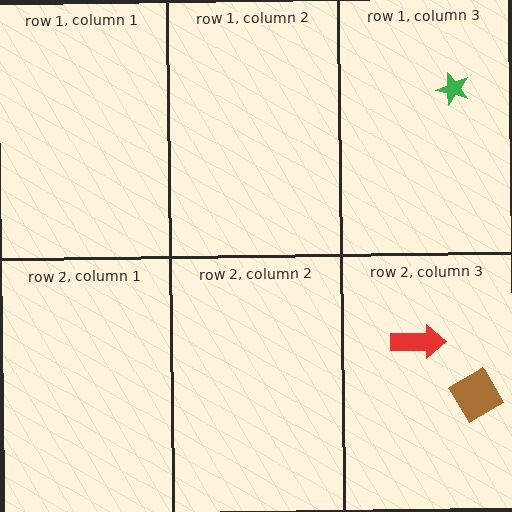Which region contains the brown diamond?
The row 2, column 3 region.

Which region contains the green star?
The row 1, column 3 region.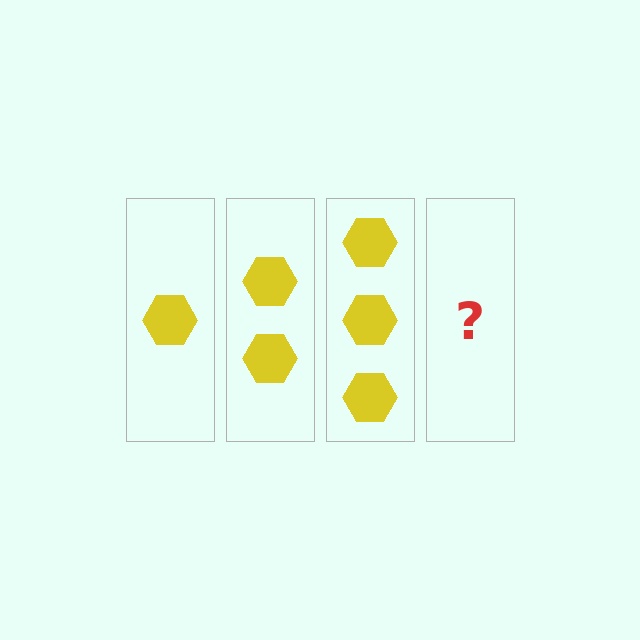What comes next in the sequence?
The next element should be 4 hexagons.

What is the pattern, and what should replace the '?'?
The pattern is that each step adds one more hexagon. The '?' should be 4 hexagons.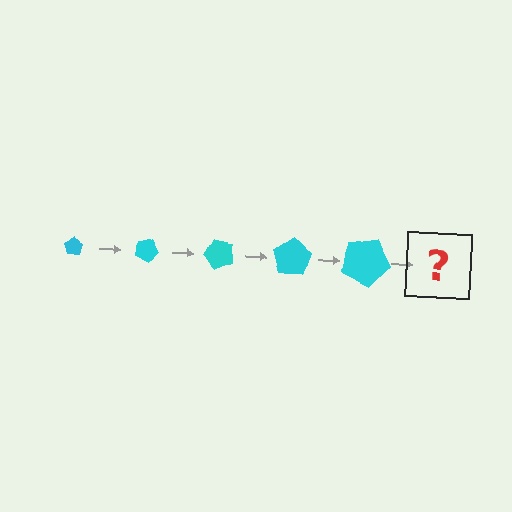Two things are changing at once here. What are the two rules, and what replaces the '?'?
The two rules are that the pentagon grows larger each step and it rotates 25 degrees each step. The '?' should be a pentagon, larger than the previous one and rotated 125 degrees from the start.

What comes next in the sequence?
The next element should be a pentagon, larger than the previous one and rotated 125 degrees from the start.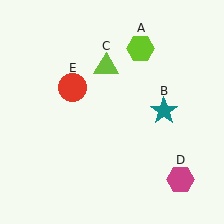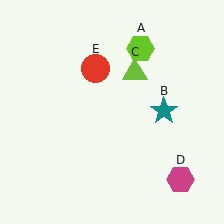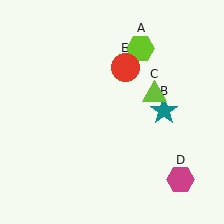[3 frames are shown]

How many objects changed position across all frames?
2 objects changed position: lime triangle (object C), red circle (object E).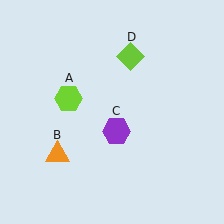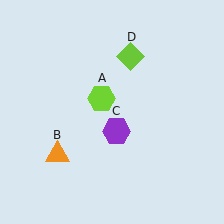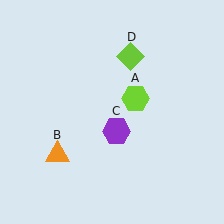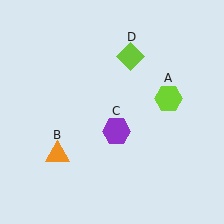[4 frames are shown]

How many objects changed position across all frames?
1 object changed position: lime hexagon (object A).